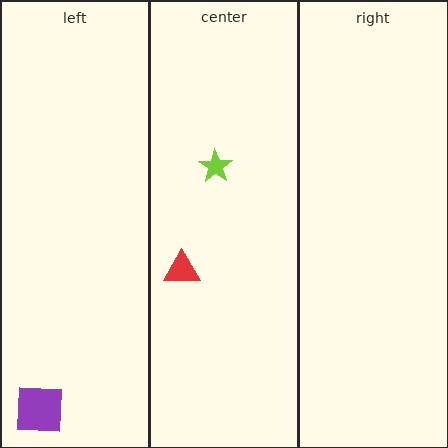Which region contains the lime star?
The center region.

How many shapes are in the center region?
2.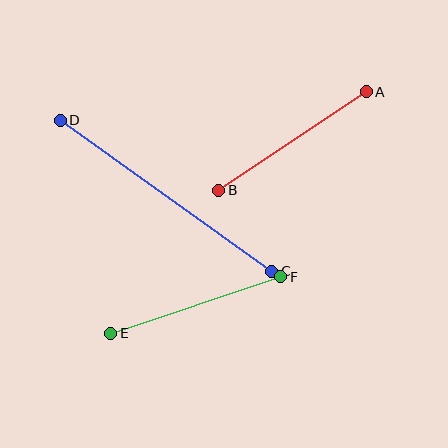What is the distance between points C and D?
The distance is approximately 260 pixels.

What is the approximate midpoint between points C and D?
The midpoint is at approximately (166, 196) pixels.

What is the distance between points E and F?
The distance is approximately 180 pixels.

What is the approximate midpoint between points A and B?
The midpoint is at approximately (293, 141) pixels.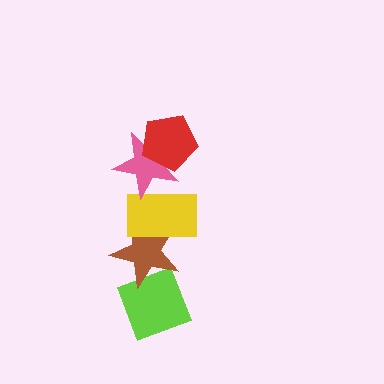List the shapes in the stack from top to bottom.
From top to bottom: the red pentagon, the pink star, the yellow rectangle, the brown star, the lime diamond.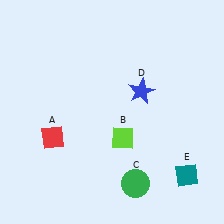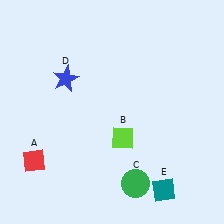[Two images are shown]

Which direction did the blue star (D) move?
The blue star (D) moved left.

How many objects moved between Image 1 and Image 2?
3 objects moved between the two images.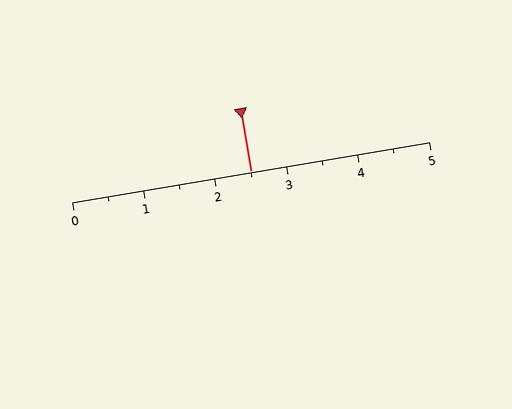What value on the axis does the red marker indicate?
The marker indicates approximately 2.5.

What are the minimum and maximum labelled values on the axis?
The axis runs from 0 to 5.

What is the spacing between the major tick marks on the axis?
The major ticks are spaced 1 apart.